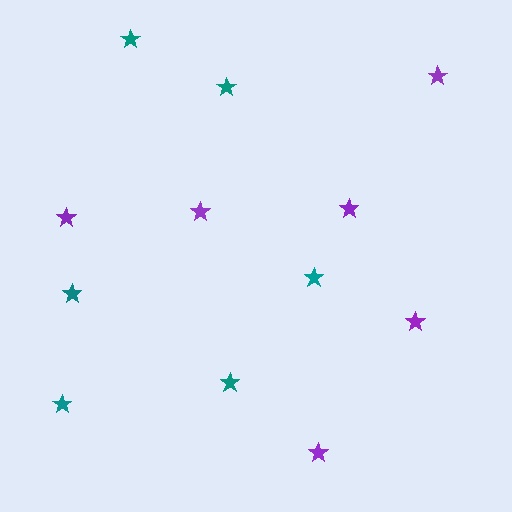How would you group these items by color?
There are 2 groups: one group of teal stars (6) and one group of purple stars (6).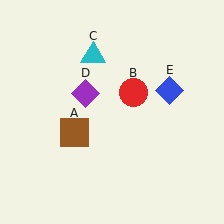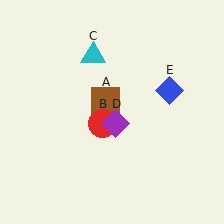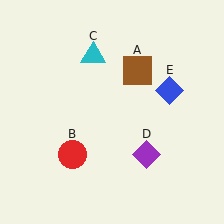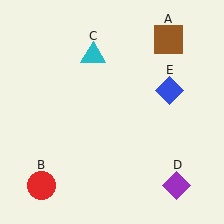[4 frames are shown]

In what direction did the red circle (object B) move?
The red circle (object B) moved down and to the left.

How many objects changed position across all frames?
3 objects changed position: brown square (object A), red circle (object B), purple diamond (object D).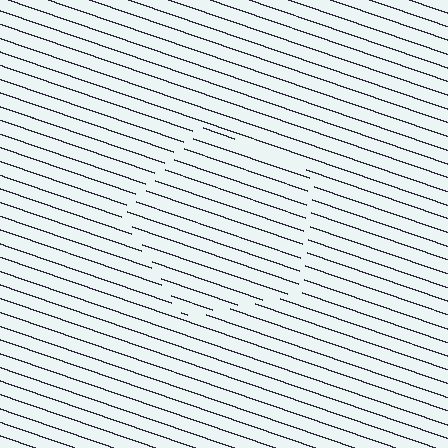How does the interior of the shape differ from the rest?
The interior of the shape contains the same grating, shifted by half a period — the contour is defined by the phase discontinuity where line-ends from the inner and outer gratings abut.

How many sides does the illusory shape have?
5 sides — the line-ends trace a pentagon.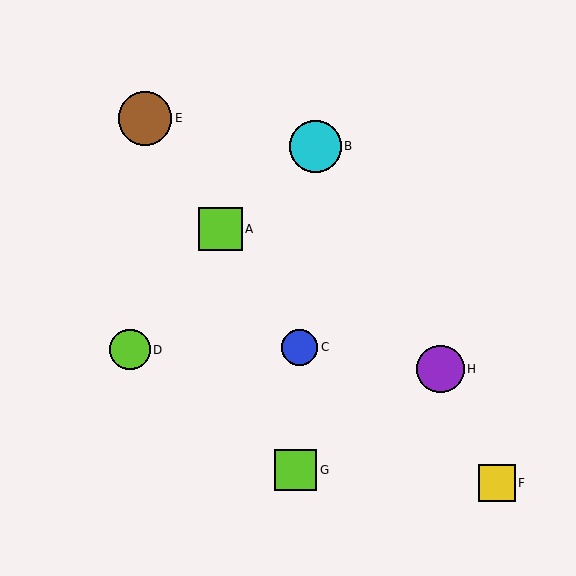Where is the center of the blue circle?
The center of the blue circle is at (300, 347).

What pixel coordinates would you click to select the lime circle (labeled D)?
Click at (130, 350) to select the lime circle D.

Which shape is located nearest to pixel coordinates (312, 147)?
The cyan circle (labeled B) at (315, 146) is nearest to that location.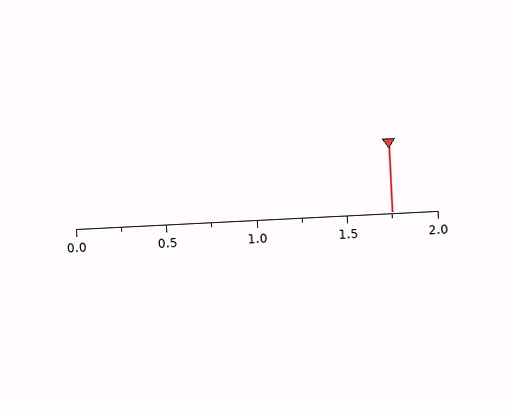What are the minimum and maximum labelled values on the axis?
The axis runs from 0.0 to 2.0.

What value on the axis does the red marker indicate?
The marker indicates approximately 1.75.